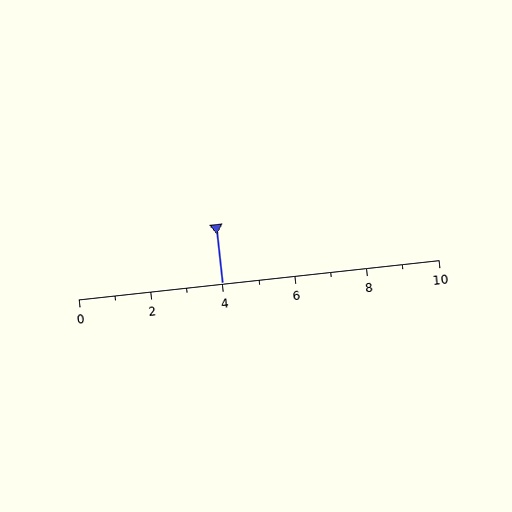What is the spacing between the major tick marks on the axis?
The major ticks are spaced 2 apart.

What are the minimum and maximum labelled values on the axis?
The axis runs from 0 to 10.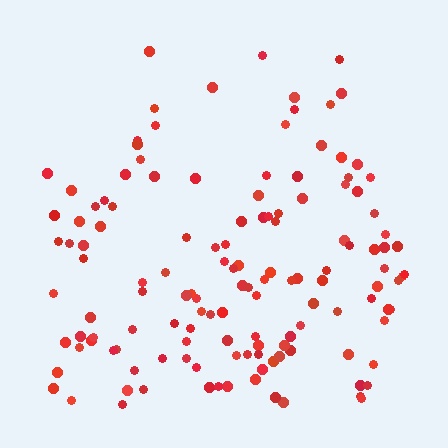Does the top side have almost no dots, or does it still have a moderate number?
Still a moderate number, just noticeably fewer than the bottom.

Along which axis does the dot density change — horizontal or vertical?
Vertical.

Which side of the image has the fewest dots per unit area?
The top.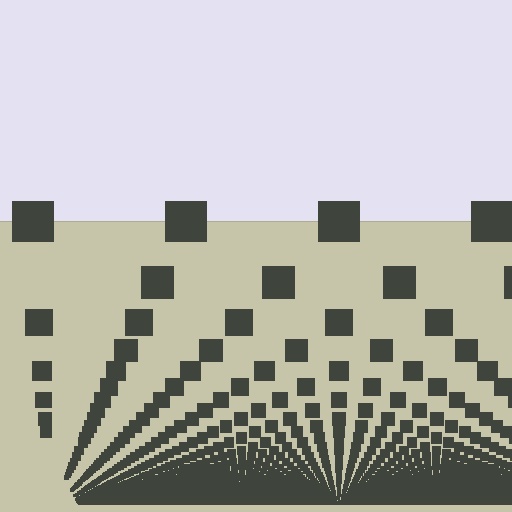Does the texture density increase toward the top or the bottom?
Density increases toward the bottom.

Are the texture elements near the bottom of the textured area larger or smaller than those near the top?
Smaller. The gradient is inverted — elements near the bottom are smaller and denser.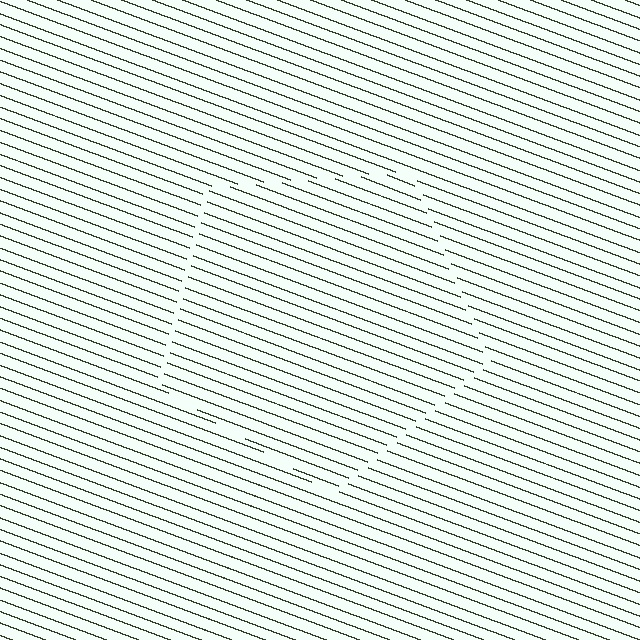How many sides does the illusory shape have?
5 sides — the line-ends trace a pentagon.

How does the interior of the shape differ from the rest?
The interior of the shape contains the same grating, shifted by half a period — the contour is defined by the phase discontinuity where line-ends from the inner and outer gratings abut.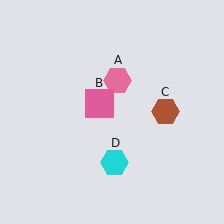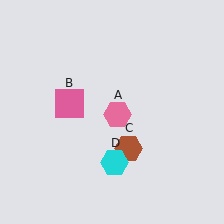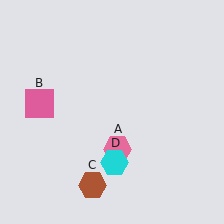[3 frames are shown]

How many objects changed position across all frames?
3 objects changed position: pink hexagon (object A), pink square (object B), brown hexagon (object C).